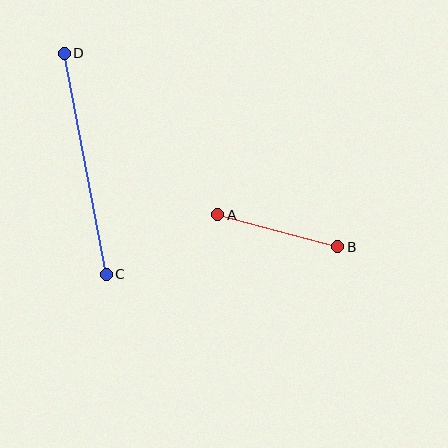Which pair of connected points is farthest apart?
Points C and D are farthest apart.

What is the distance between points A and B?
The distance is approximately 124 pixels.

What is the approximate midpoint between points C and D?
The midpoint is at approximately (85, 164) pixels.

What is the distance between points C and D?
The distance is approximately 225 pixels.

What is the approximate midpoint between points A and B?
The midpoint is at approximately (278, 231) pixels.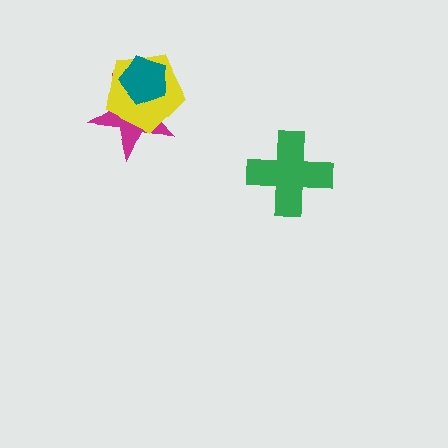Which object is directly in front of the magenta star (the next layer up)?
The yellow pentagon is directly in front of the magenta star.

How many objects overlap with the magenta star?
2 objects overlap with the magenta star.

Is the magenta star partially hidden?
Yes, it is partially covered by another shape.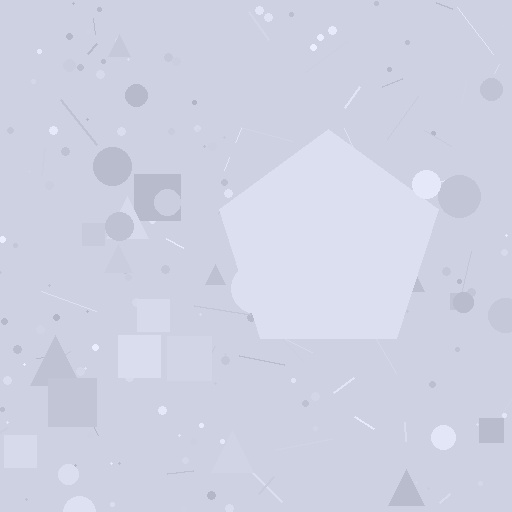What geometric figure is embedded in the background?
A pentagon is embedded in the background.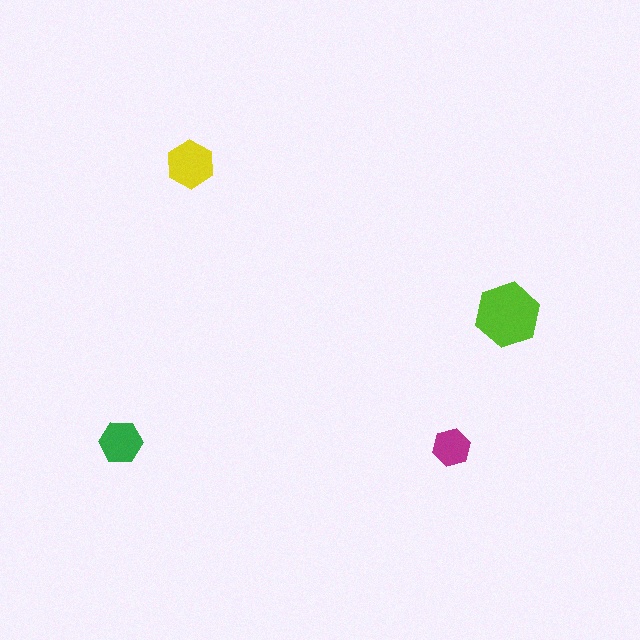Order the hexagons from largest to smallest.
the lime one, the yellow one, the green one, the magenta one.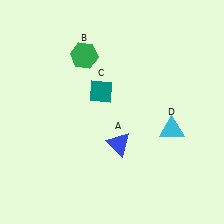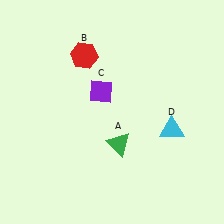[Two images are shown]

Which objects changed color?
A changed from blue to green. B changed from green to red. C changed from teal to purple.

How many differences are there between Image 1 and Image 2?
There are 3 differences between the two images.